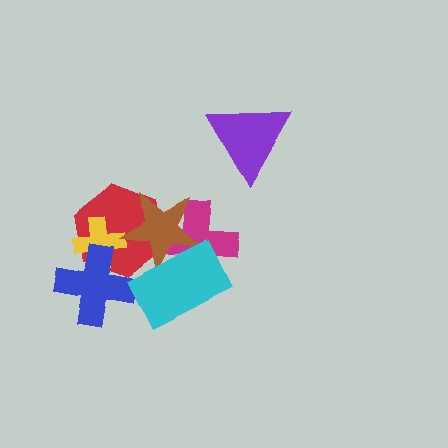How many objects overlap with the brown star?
3 objects overlap with the brown star.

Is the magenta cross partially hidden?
Yes, it is partially covered by another shape.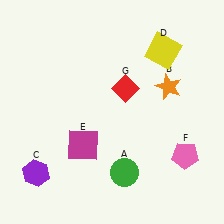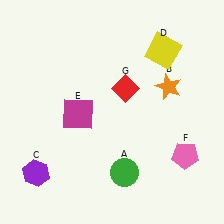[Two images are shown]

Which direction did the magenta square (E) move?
The magenta square (E) moved up.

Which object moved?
The magenta square (E) moved up.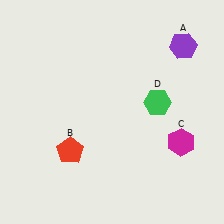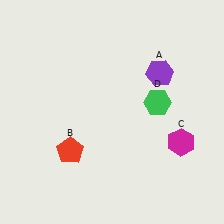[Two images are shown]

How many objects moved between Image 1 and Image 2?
1 object moved between the two images.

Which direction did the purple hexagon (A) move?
The purple hexagon (A) moved down.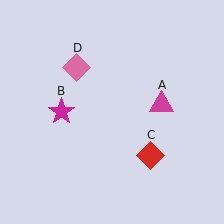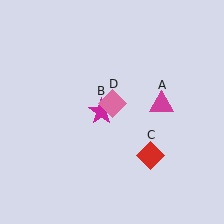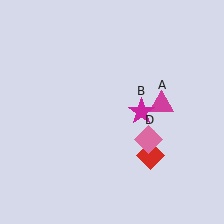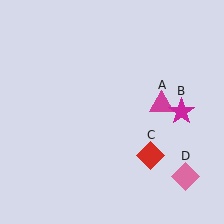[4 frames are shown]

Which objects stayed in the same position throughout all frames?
Magenta triangle (object A) and red diamond (object C) remained stationary.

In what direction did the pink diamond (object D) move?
The pink diamond (object D) moved down and to the right.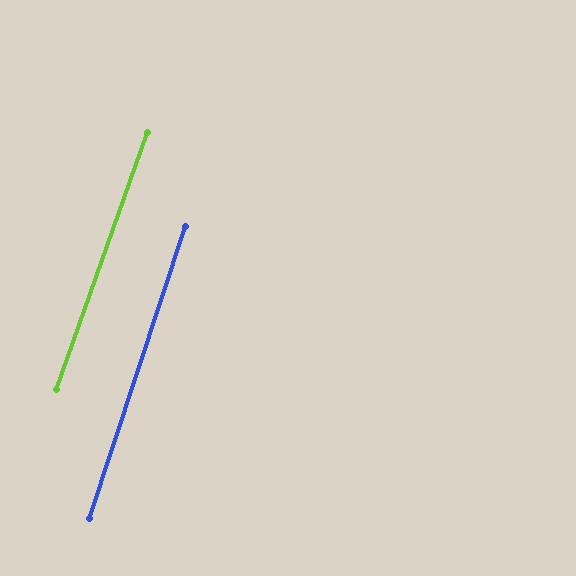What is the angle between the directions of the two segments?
Approximately 1 degree.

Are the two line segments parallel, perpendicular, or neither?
Parallel — their directions differ by only 0.9°.